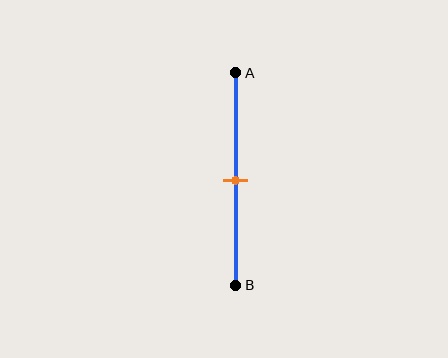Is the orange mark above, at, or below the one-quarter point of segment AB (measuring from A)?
The orange mark is below the one-quarter point of segment AB.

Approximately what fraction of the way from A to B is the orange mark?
The orange mark is approximately 50% of the way from A to B.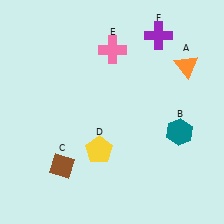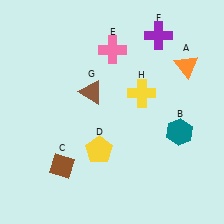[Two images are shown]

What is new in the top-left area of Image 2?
A brown triangle (G) was added in the top-left area of Image 2.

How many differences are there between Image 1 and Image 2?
There are 2 differences between the two images.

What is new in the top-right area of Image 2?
A yellow cross (H) was added in the top-right area of Image 2.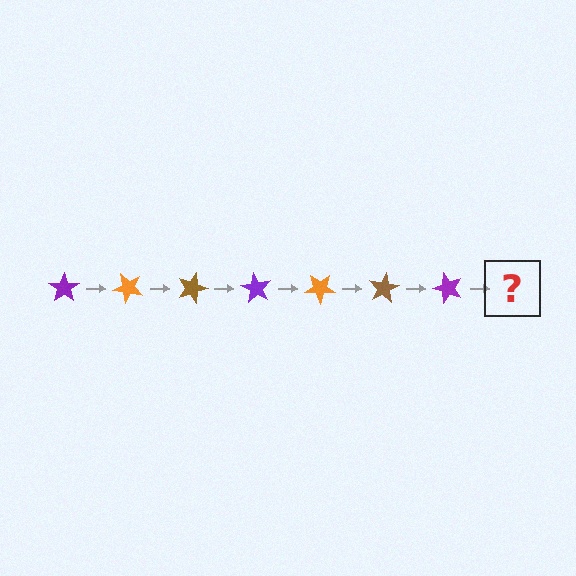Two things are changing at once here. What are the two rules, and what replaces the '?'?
The two rules are that it rotates 45 degrees each step and the color cycles through purple, orange, and brown. The '?' should be an orange star, rotated 315 degrees from the start.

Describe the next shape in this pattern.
It should be an orange star, rotated 315 degrees from the start.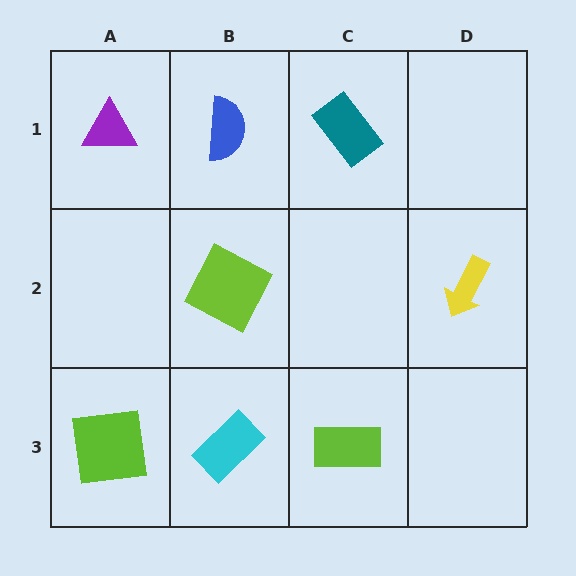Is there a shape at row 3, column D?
No, that cell is empty.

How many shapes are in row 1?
3 shapes.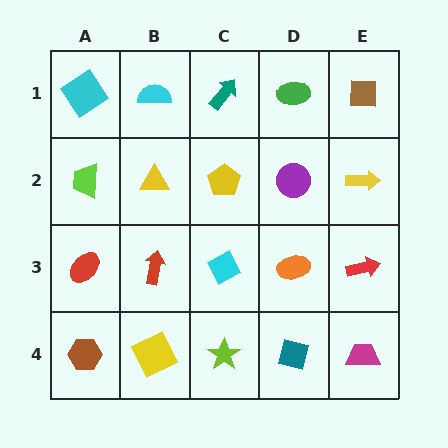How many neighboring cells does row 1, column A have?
2.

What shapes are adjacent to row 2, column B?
A cyan semicircle (row 1, column B), a red arrow (row 3, column B), a lime trapezoid (row 2, column A), a yellow pentagon (row 2, column C).